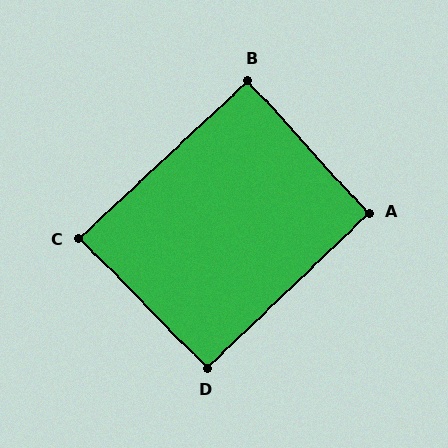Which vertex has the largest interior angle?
A, at approximately 92 degrees.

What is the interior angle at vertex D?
Approximately 91 degrees (approximately right).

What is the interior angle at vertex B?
Approximately 89 degrees (approximately right).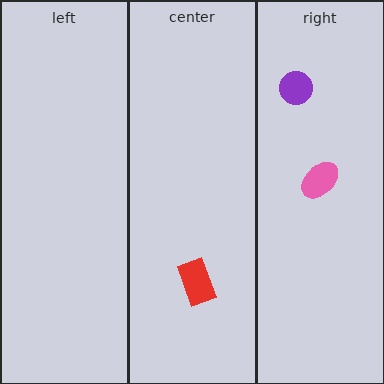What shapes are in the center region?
The red rectangle.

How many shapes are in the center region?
1.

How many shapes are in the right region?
2.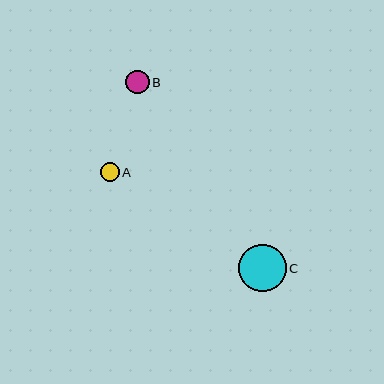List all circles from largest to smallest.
From largest to smallest: C, B, A.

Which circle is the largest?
Circle C is the largest with a size of approximately 48 pixels.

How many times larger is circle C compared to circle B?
Circle C is approximately 2.0 times the size of circle B.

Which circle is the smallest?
Circle A is the smallest with a size of approximately 19 pixels.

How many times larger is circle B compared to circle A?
Circle B is approximately 1.3 times the size of circle A.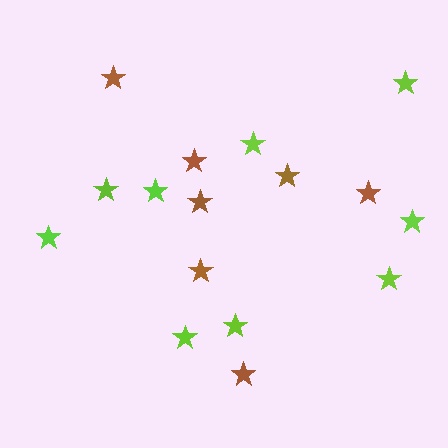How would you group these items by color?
There are 2 groups: one group of brown stars (7) and one group of lime stars (9).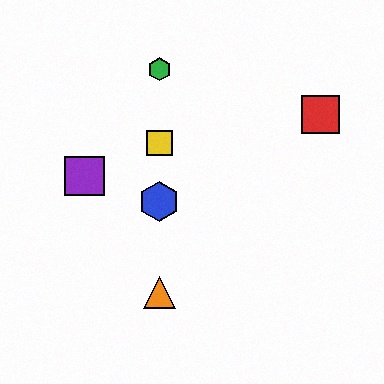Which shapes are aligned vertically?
The blue hexagon, the green hexagon, the yellow square, the orange triangle are aligned vertically.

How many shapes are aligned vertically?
4 shapes (the blue hexagon, the green hexagon, the yellow square, the orange triangle) are aligned vertically.